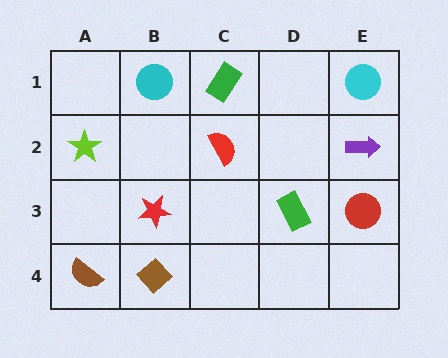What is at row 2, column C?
A red semicircle.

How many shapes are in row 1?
3 shapes.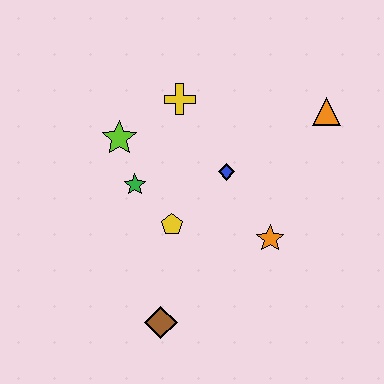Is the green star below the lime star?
Yes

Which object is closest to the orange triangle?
The blue diamond is closest to the orange triangle.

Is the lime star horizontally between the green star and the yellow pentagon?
No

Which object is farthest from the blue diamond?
The brown diamond is farthest from the blue diamond.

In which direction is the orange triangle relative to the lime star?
The orange triangle is to the right of the lime star.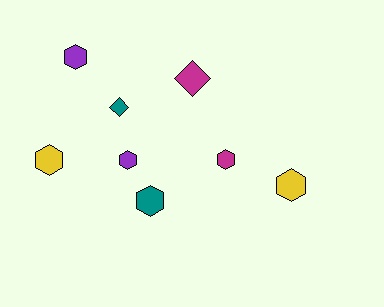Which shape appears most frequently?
Hexagon, with 6 objects.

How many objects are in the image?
There are 8 objects.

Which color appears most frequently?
Teal, with 2 objects.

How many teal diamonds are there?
There is 1 teal diamond.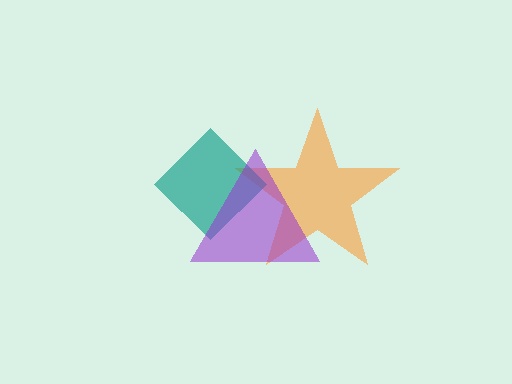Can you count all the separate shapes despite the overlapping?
Yes, there are 3 separate shapes.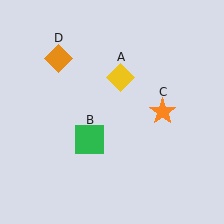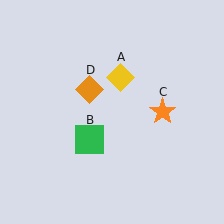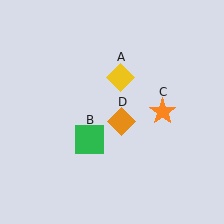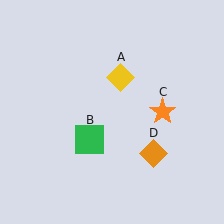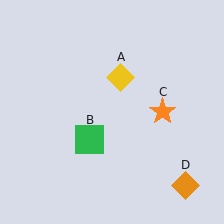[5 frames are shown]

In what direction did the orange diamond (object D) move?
The orange diamond (object D) moved down and to the right.